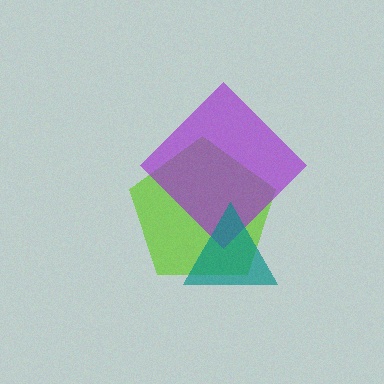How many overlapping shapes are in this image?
There are 3 overlapping shapes in the image.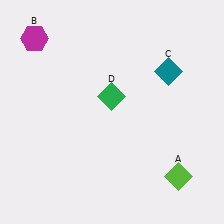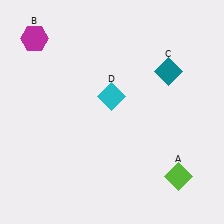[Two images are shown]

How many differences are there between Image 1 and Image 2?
There is 1 difference between the two images.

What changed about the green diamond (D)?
In Image 1, D is green. In Image 2, it changed to cyan.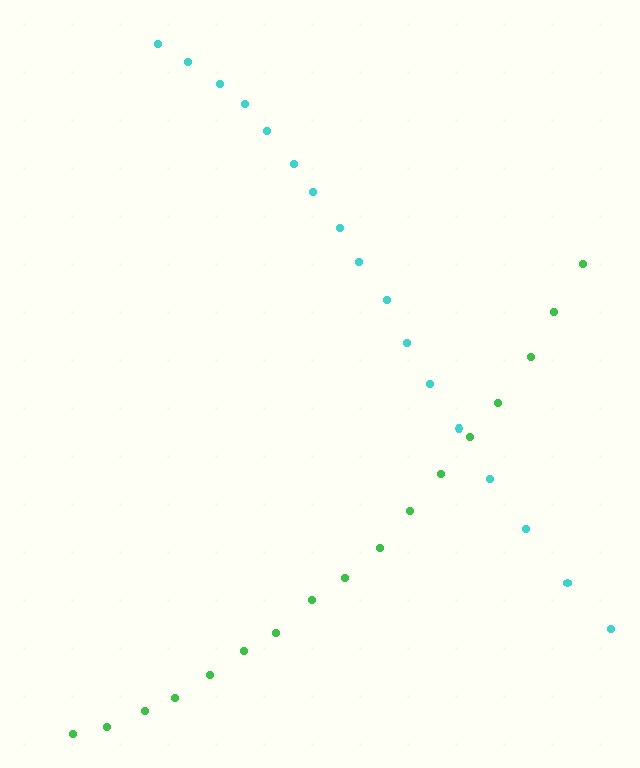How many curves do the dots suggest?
There are 2 distinct paths.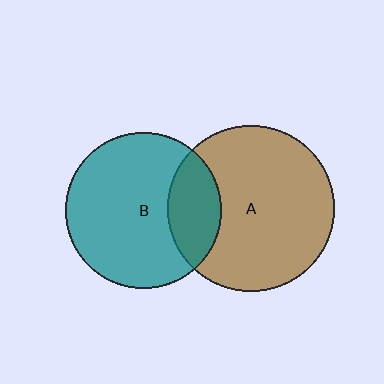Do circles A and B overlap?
Yes.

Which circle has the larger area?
Circle A (brown).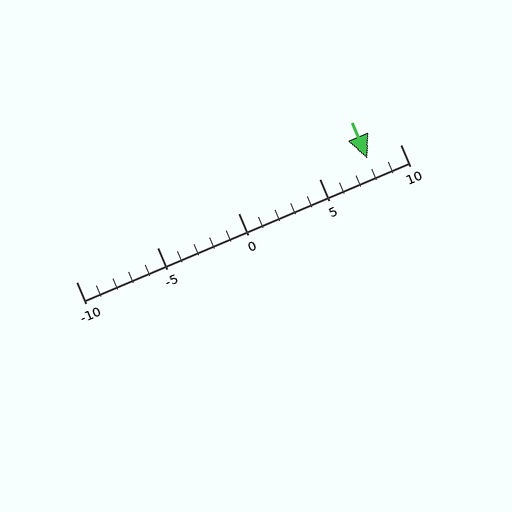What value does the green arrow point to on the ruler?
The green arrow points to approximately 8.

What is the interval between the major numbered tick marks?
The major tick marks are spaced 5 units apart.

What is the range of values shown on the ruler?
The ruler shows values from -10 to 10.